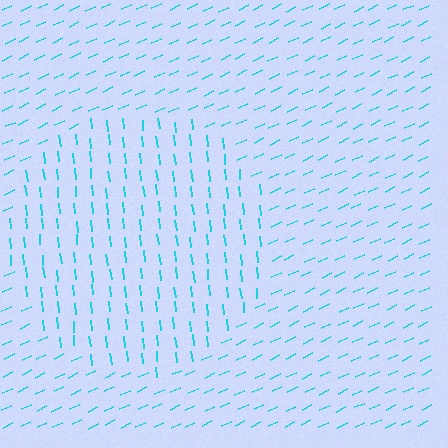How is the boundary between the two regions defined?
The boundary is defined purely by a change in line orientation (approximately 71 degrees difference). All lines are the same color and thickness.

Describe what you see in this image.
The image is filled with small cyan line segments. A circle region in the image has lines oriented differently from the surrounding lines, creating a visible texture boundary.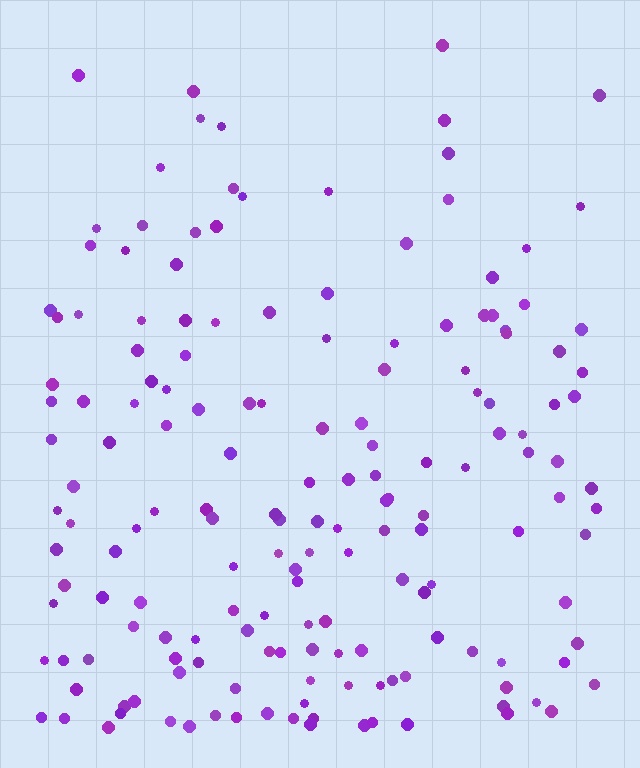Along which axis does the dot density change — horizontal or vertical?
Vertical.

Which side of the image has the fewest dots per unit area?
The top.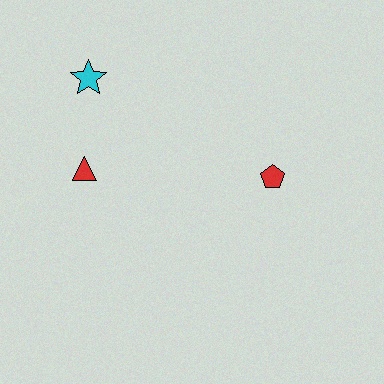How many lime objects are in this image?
There are no lime objects.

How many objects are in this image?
There are 3 objects.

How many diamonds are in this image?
There are no diamonds.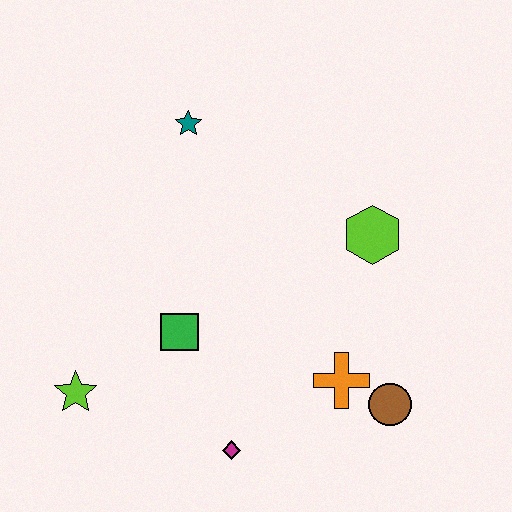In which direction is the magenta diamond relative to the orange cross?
The magenta diamond is to the left of the orange cross.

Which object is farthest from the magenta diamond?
The teal star is farthest from the magenta diamond.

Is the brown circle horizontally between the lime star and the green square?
No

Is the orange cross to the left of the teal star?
No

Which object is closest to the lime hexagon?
The orange cross is closest to the lime hexagon.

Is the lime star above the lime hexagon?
No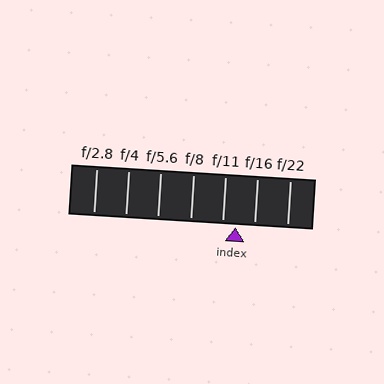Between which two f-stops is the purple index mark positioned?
The index mark is between f/11 and f/16.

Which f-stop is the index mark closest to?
The index mark is closest to f/11.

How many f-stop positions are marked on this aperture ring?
There are 7 f-stop positions marked.